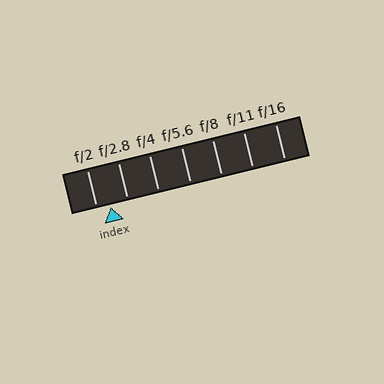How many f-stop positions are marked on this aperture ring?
There are 7 f-stop positions marked.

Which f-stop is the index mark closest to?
The index mark is closest to f/2.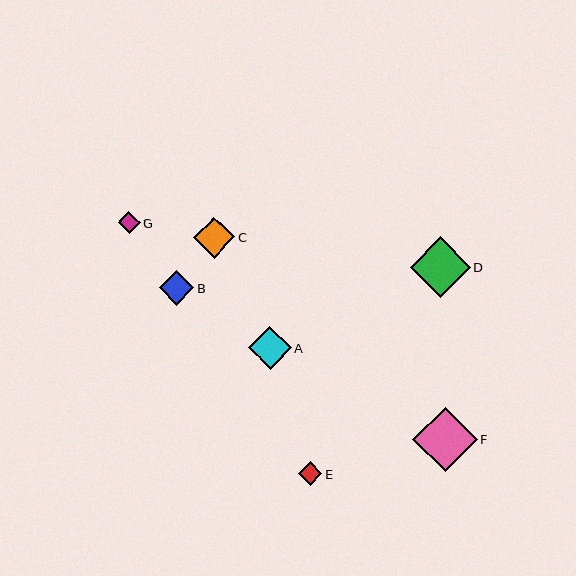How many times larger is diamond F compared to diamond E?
Diamond F is approximately 2.7 times the size of diamond E.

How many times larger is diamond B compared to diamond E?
Diamond B is approximately 1.5 times the size of diamond E.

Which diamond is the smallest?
Diamond G is the smallest with a size of approximately 22 pixels.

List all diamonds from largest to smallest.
From largest to smallest: F, D, A, C, B, E, G.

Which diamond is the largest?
Diamond F is the largest with a size of approximately 65 pixels.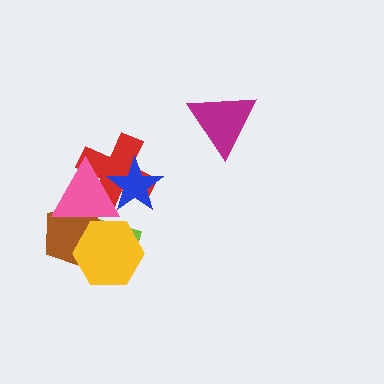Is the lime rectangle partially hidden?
Yes, it is partially covered by another shape.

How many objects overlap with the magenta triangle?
0 objects overlap with the magenta triangle.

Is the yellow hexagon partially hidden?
No, no other shape covers it.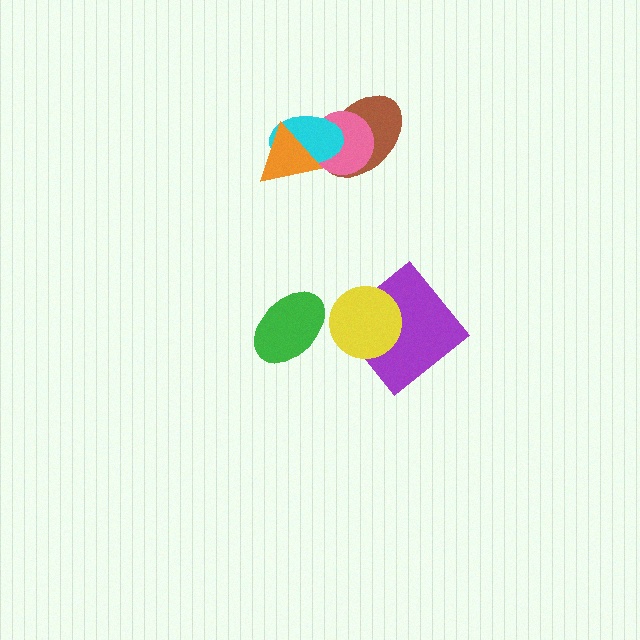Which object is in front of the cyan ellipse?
The orange triangle is in front of the cyan ellipse.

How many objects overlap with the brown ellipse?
2 objects overlap with the brown ellipse.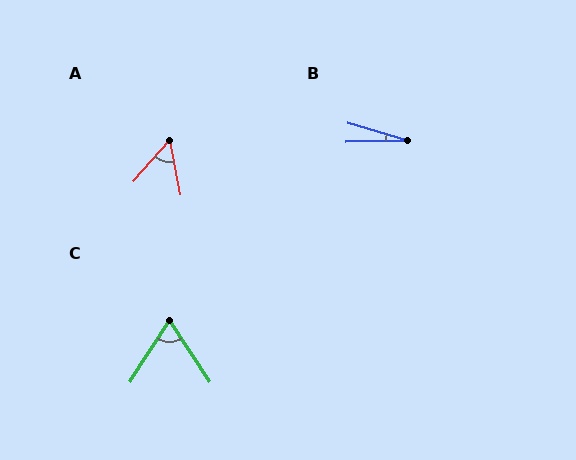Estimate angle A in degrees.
Approximately 52 degrees.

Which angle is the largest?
C, at approximately 66 degrees.